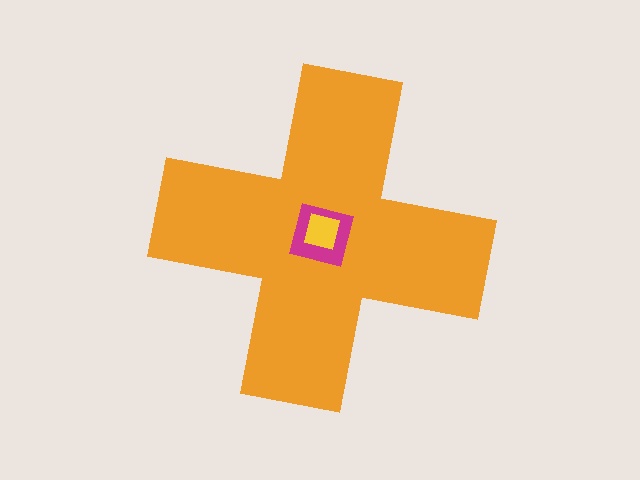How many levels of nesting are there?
3.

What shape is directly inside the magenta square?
The yellow square.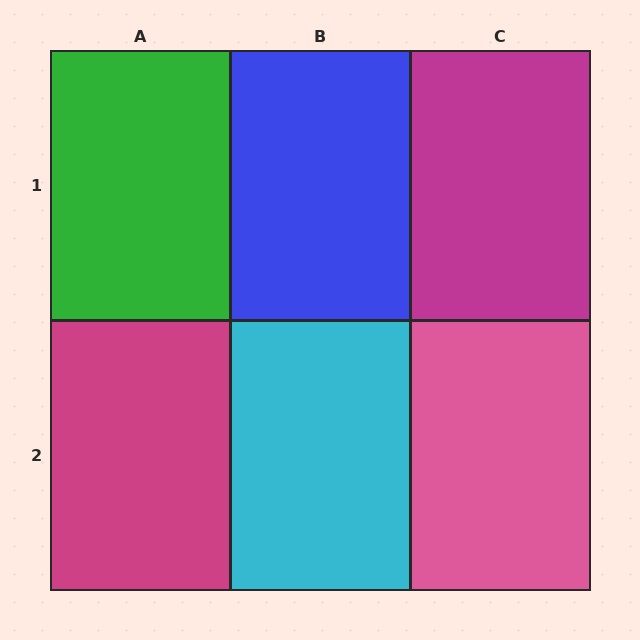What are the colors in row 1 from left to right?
Green, blue, magenta.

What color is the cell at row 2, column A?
Magenta.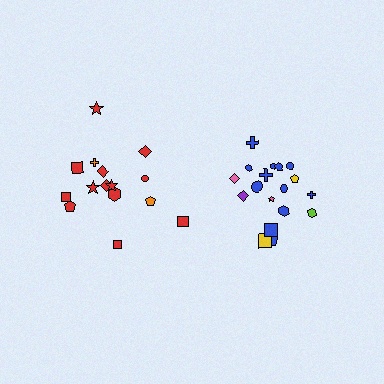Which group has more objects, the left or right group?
The right group.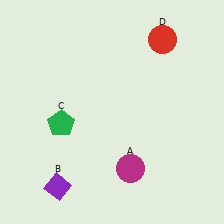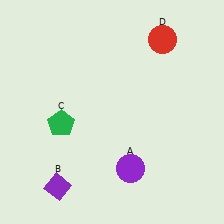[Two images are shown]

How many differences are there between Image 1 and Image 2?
There is 1 difference between the two images.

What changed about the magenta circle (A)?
In Image 1, A is magenta. In Image 2, it changed to purple.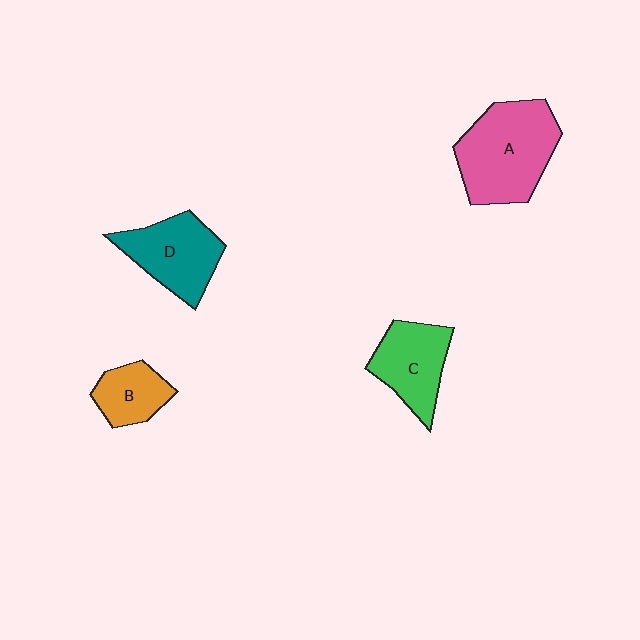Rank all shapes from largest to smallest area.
From largest to smallest: A (pink), D (teal), C (green), B (orange).